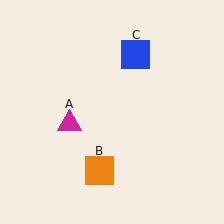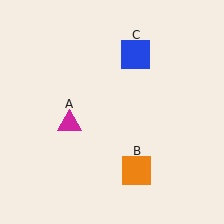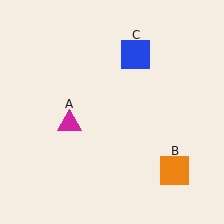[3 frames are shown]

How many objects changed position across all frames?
1 object changed position: orange square (object B).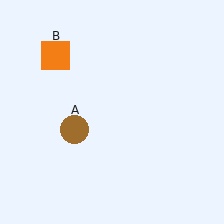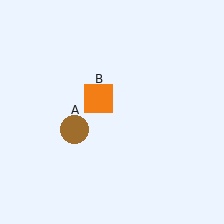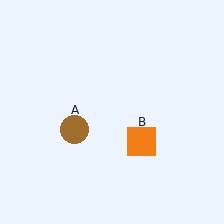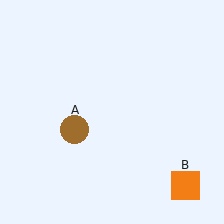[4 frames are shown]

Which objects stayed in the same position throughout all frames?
Brown circle (object A) remained stationary.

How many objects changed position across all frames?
1 object changed position: orange square (object B).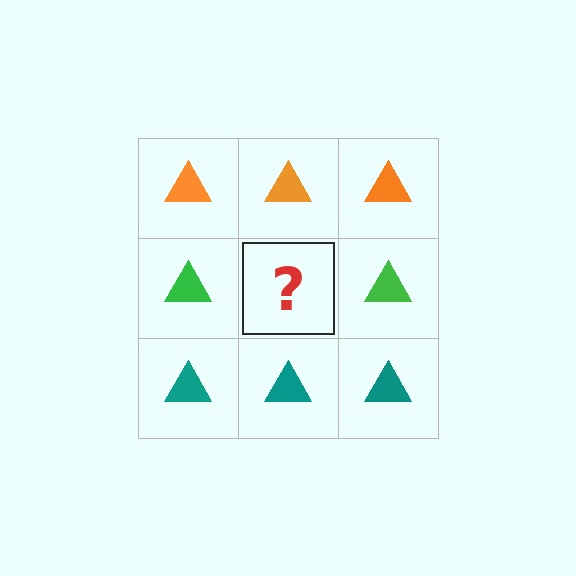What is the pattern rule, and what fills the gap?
The rule is that each row has a consistent color. The gap should be filled with a green triangle.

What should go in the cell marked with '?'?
The missing cell should contain a green triangle.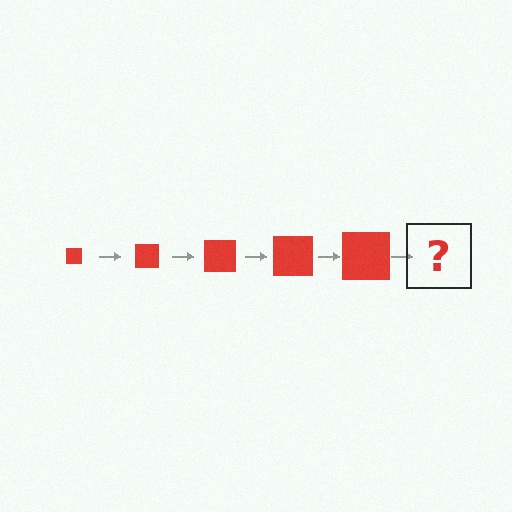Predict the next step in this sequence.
The next step is a red square, larger than the previous one.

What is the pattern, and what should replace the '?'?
The pattern is that the square gets progressively larger each step. The '?' should be a red square, larger than the previous one.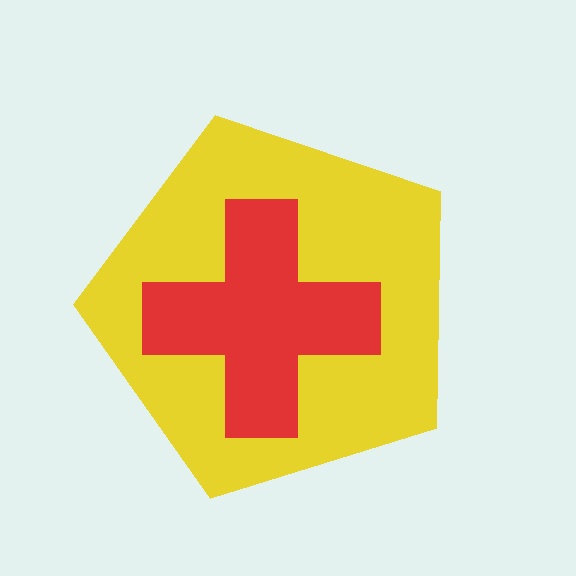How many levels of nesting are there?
2.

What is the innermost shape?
The red cross.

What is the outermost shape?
The yellow pentagon.